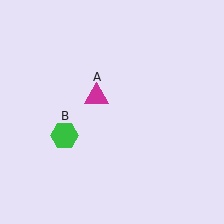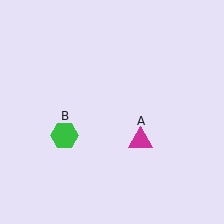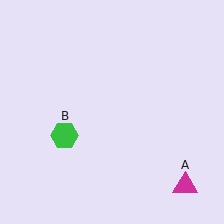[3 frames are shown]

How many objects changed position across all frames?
1 object changed position: magenta triangle (object A).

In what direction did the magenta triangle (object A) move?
The magenta triangle (object A) moved down and to the right.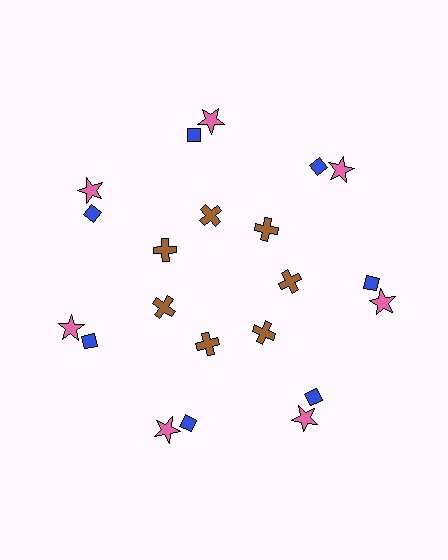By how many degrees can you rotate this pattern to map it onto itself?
The pattern maps onto itself every 51 degrees of rotation.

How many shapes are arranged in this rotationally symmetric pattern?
There are 21 shapes, arranged in 7 groups of 3.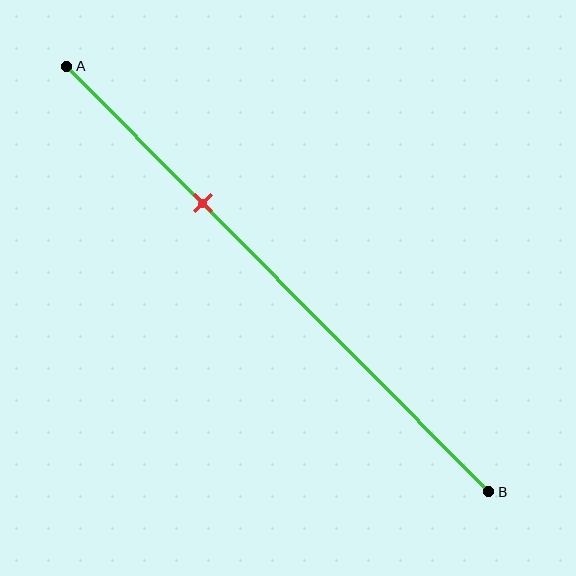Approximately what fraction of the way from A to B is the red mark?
The red mark is approximately 30% of the way from A to B.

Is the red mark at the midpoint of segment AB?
No, the mark is at about 30% from A, not at the 50% midpoint.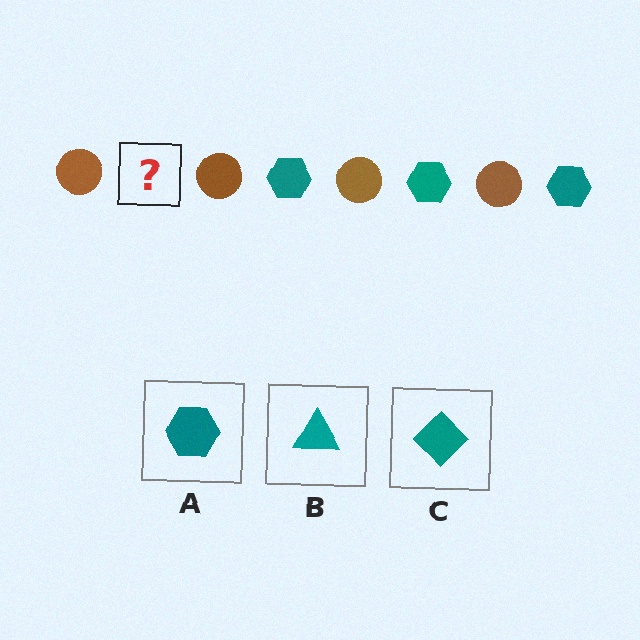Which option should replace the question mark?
Option A.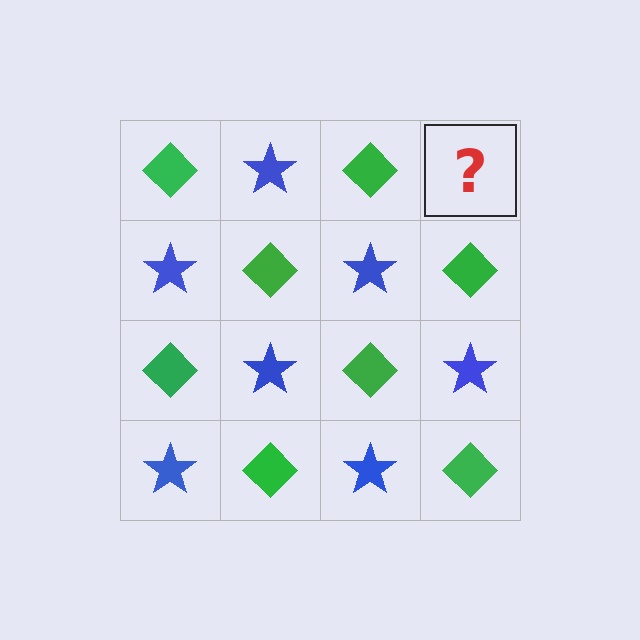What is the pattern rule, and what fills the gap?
The rule is that it alternates green diamond and blue star in a checkerboard pattern. The gap should be filled with a blue star.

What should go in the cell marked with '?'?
The missing cell should contain a blue star.